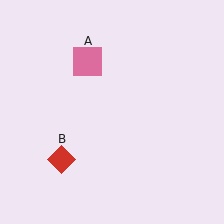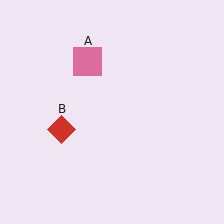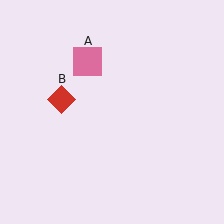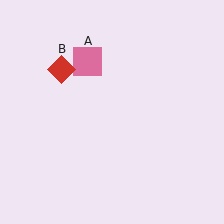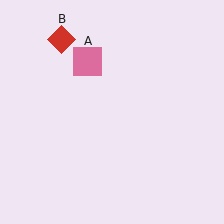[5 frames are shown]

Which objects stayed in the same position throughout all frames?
Pink square (object A) remained stationary.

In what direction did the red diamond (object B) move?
The red diamond (object B) moved up.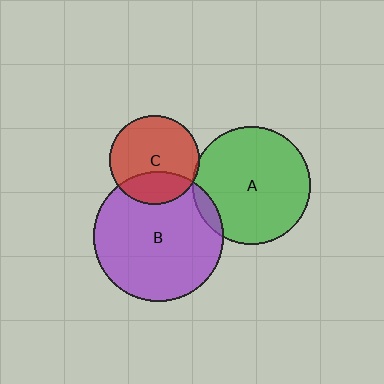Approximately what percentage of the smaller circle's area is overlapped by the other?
Approximately 5%.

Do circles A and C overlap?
Yes.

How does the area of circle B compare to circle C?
Approximately 2.1 times.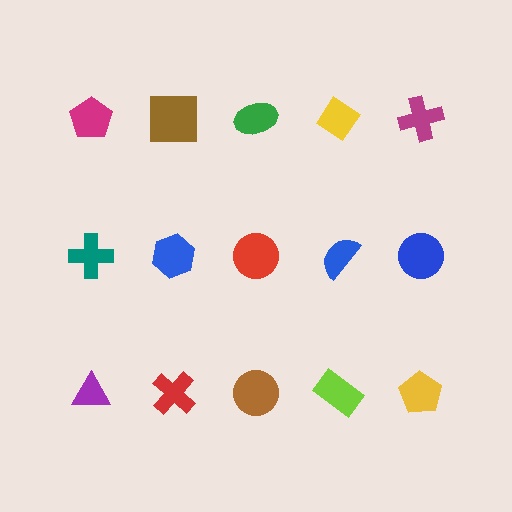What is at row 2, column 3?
A red circle.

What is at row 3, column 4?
A lime rectangle.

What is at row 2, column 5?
A blue circle.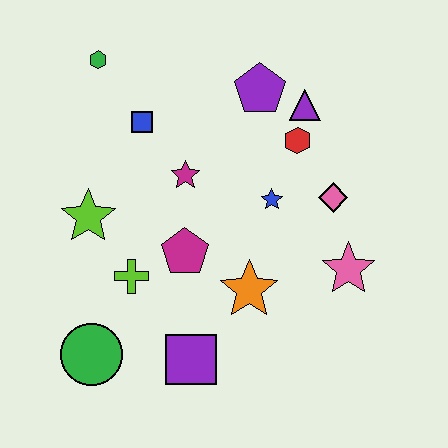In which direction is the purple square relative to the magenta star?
The purple square is below the magenta star.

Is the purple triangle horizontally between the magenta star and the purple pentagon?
No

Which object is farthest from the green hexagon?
The pink star is farthest from the green hexagon.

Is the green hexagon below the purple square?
No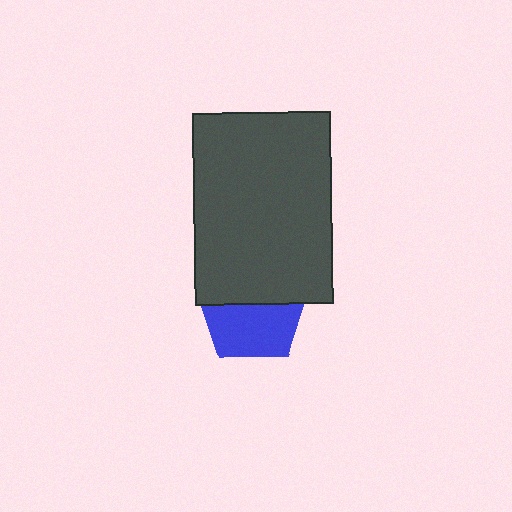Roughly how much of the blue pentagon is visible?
About half of it is visible (roughly 53%).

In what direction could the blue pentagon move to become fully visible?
The blue pentagon could move down. That would shift it out from behind the dark gray rectangle entirely.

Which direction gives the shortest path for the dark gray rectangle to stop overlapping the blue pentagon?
Moving up gives the shortest separation.